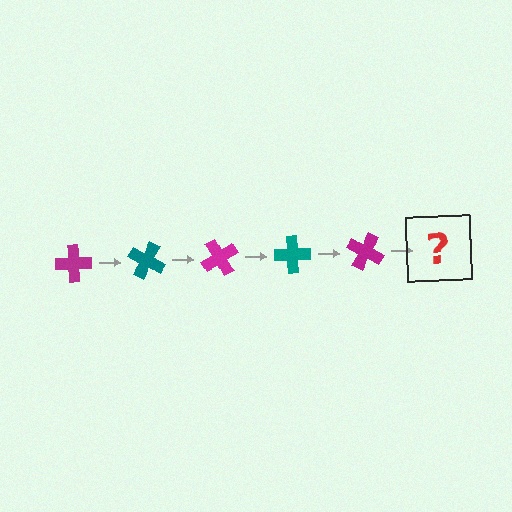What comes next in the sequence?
The next element should be a teal cross, rotated 150 degrees from the start.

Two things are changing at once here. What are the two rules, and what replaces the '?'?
The two rules are that it rotates 30 degrees each step and the color cycles through magenta and teal. The '?' should be a teal cross, rotated 150 degrees from the start.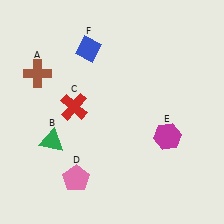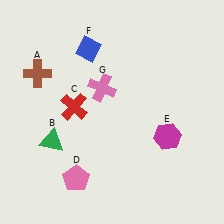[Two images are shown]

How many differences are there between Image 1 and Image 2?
There is 1 difference between the two images.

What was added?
A pink cross (G) was added in Image 2.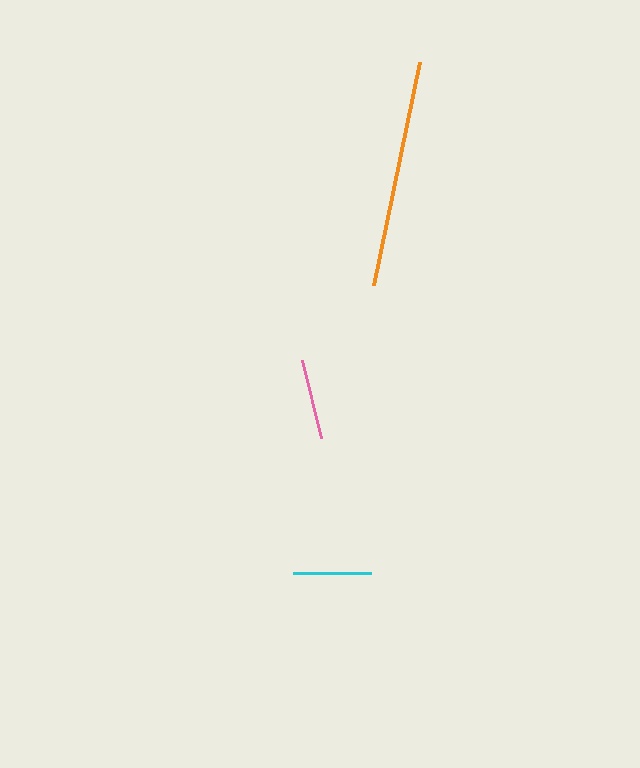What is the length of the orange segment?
The orange segment is approximately 227 pixels long.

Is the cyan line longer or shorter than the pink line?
The pink line is longer than the cyan line.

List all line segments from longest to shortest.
From longest to shortest: orange, pink, cyan.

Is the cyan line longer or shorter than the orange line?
The orange line is longer than the cyan line.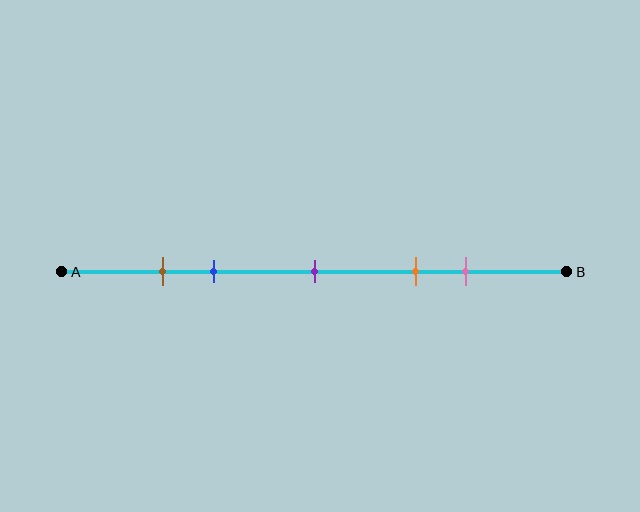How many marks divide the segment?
There are 5 marks dividing the segment.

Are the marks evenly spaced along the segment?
No, the marks are not evenly spaced.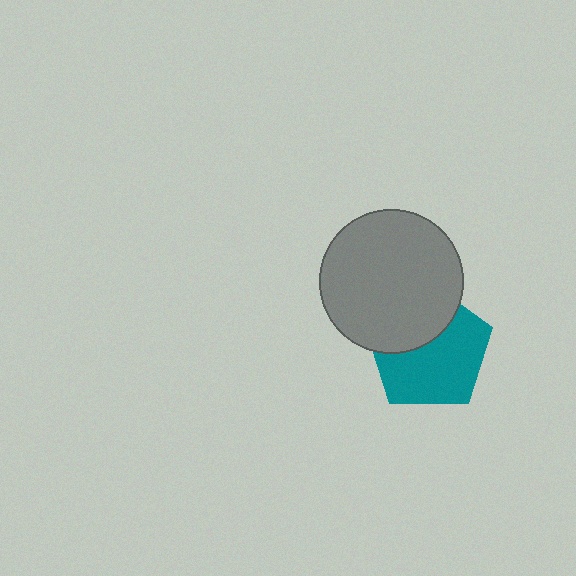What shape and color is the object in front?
The object in front is a gray circle.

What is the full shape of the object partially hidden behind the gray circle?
The partially hidden object is a teal pentagon.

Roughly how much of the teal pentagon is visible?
About half of it is visible (roughly 63%).